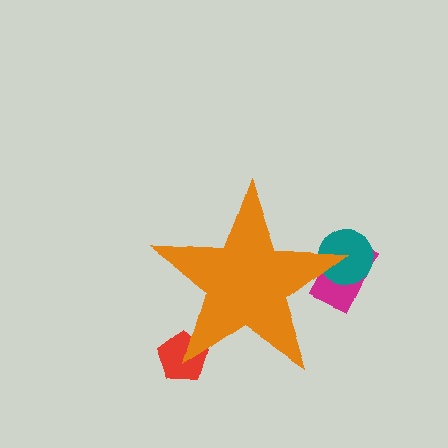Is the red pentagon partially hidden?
Yes, the red pentagon is partially hidden behind the orange star.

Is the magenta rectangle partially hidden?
Yes, the magenta rectangle is partially hidden behind the orange star.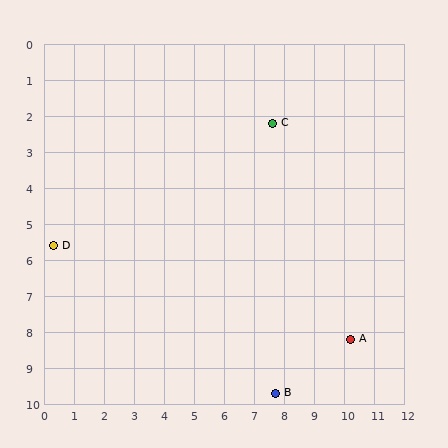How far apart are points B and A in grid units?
Points B and A are about 2.9 grid units apart.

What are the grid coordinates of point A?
Point A is at approximately (10.2, 8.2).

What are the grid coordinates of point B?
Point B is at approximately (7.7, 9.7).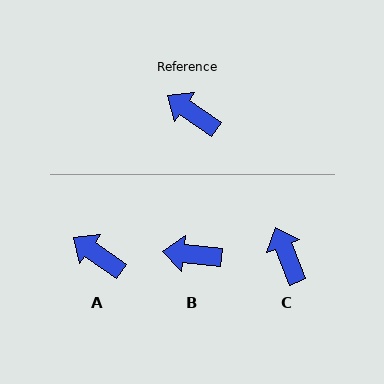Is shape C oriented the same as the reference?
No, it is off by about 33 degrees.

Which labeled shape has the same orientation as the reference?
A.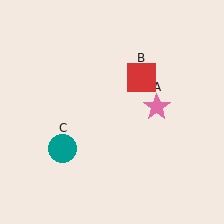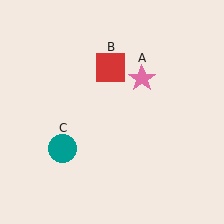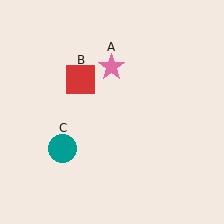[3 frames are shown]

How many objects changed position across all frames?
2 objects changed position: pink star (object A), red square (object B).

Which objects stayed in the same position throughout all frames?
Teal circle (object C) remained stationary.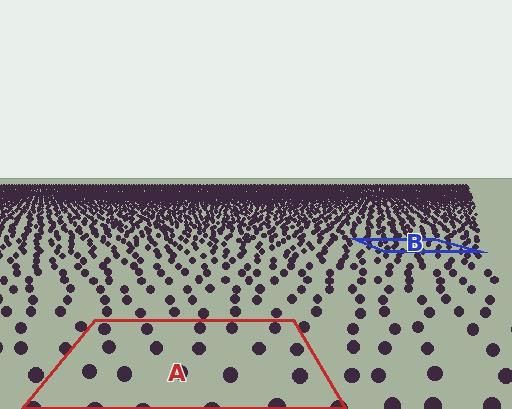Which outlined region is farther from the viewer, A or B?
Region B is farther from the viewer — the texture elements inside it appear smaller and more densely packed.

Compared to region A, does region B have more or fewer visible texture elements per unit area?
Region B has more texture elements per unit area — they are packed more densely because it is farther away.